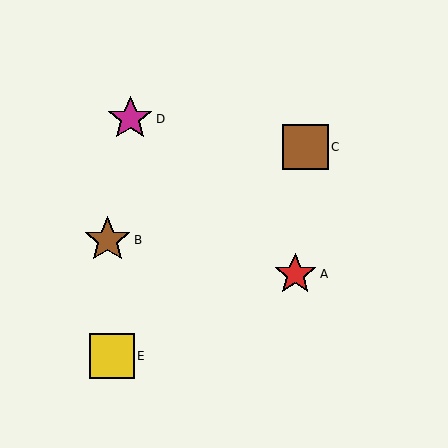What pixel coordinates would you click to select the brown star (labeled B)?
Click at (108, 240) to select the brown star B.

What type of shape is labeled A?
Shape A is a red star.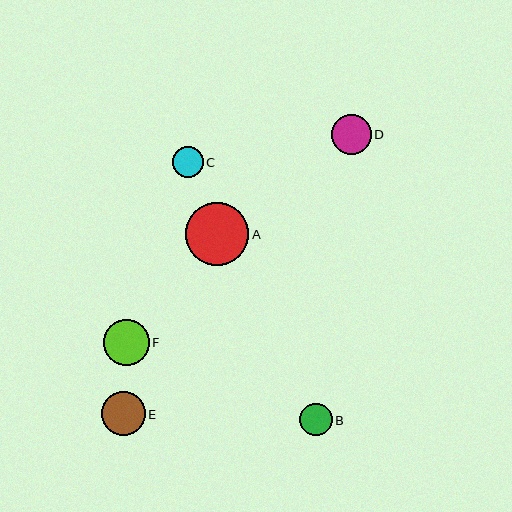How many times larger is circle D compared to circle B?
Circle D is approximately 1.2 times the size of circle B.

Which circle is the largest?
Circle A is the largest with a size of approximately 63 pixels.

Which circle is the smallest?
Circle C is the smallest with a size of approximately 31 pixels.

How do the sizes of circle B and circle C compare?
Circle B and circle C are approximately the same size.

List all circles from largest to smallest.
From largest to smallest: A, F, E, D, B, C.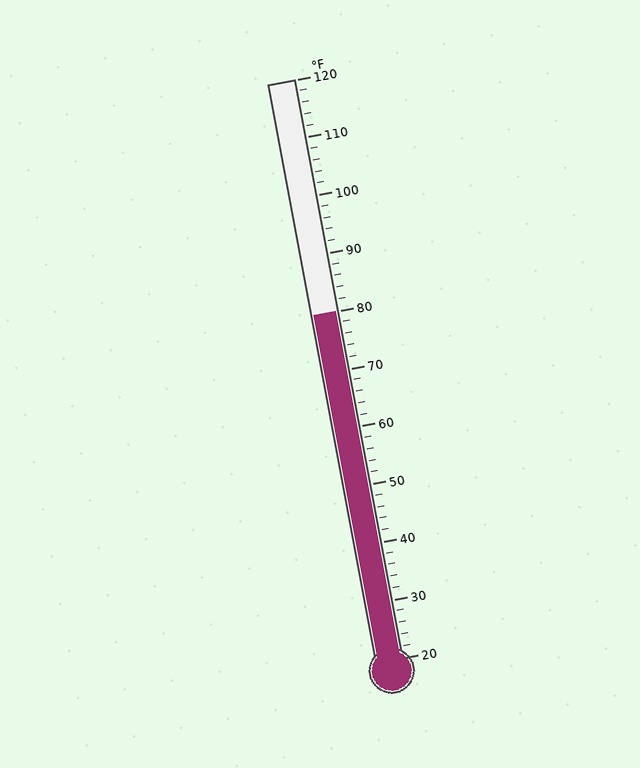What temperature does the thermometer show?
The thermometer shows approximately 80°F.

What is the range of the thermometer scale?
The thermometer scale ranges from 20°F to 120°F.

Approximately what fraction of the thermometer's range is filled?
The thermometer is filled to approximately 60% of its range.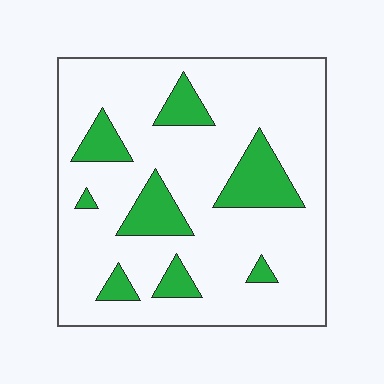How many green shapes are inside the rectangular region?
8.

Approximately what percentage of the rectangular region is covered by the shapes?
Approximately 20%.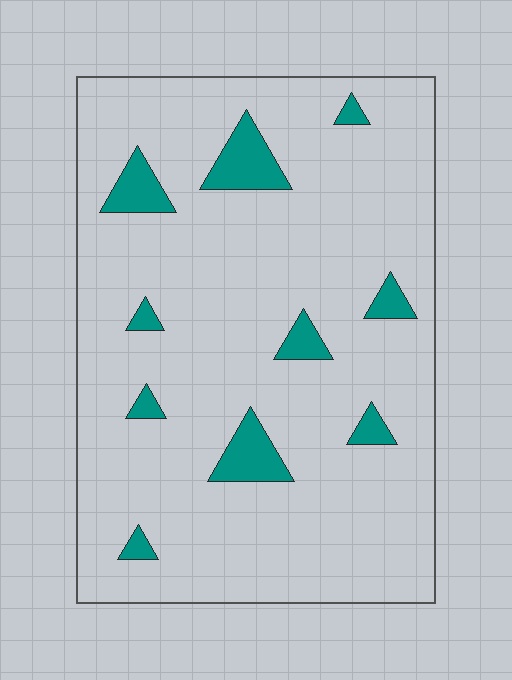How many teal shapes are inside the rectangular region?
10.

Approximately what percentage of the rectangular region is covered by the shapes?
Approximately 10%.